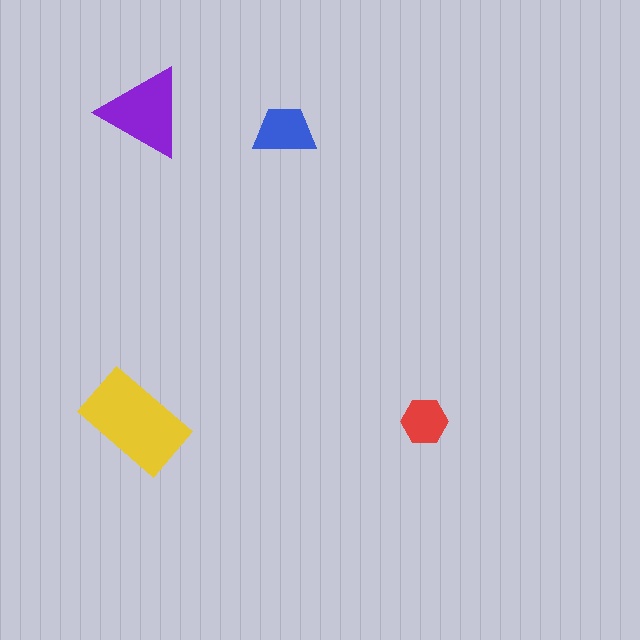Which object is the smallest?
The red hexagon.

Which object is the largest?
The yellow rectangle.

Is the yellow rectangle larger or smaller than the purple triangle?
Larger.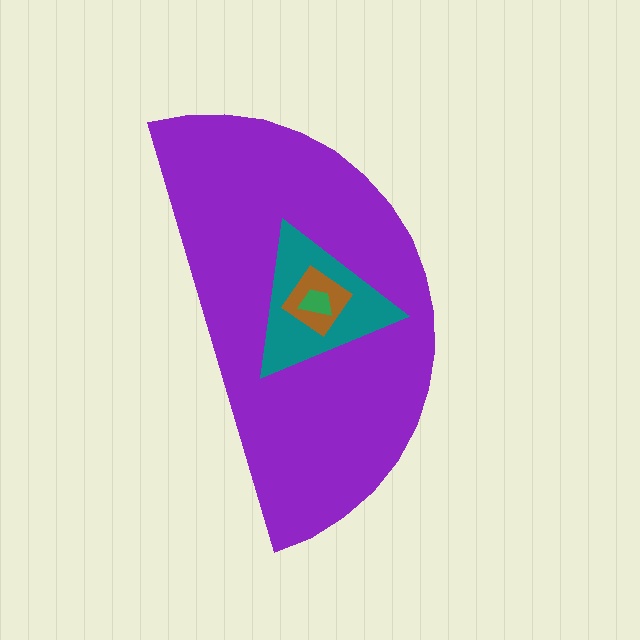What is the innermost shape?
The green trapezoid.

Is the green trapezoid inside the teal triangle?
Yes.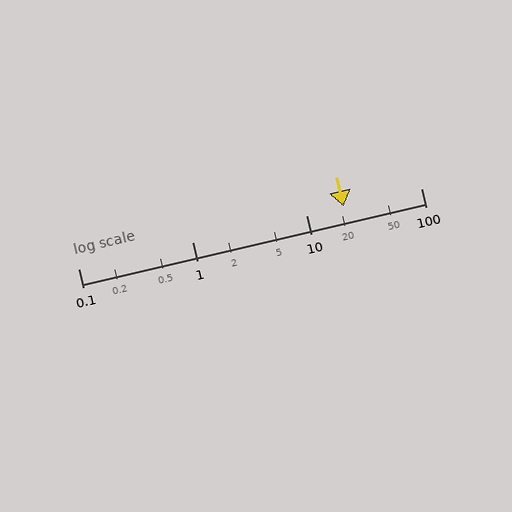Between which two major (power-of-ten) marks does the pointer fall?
The pointer is between 10 and 100.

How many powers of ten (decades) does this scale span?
The scale spans 3 decades, from 0.1 to 100.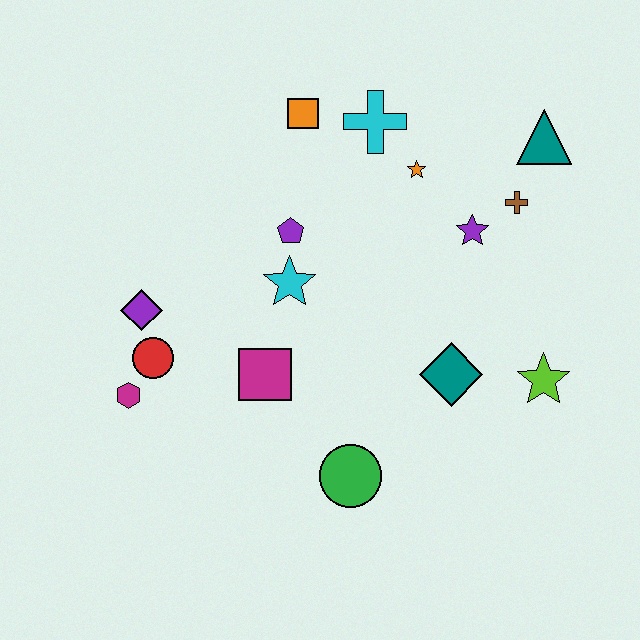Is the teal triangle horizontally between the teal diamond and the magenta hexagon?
No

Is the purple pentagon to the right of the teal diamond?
No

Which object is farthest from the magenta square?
The teal triangle is farthest from the magenta square.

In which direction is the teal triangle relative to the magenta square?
The teal triangle is to the right of the magenta square.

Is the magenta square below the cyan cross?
Yes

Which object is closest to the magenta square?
The cyan star is closest to the magenta square.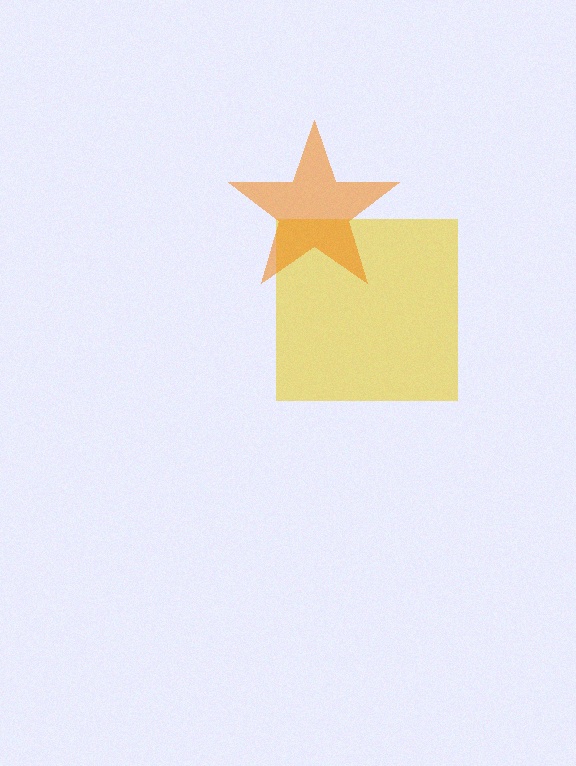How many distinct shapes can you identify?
There are 2 distinct shapes: a yellow square, an orange star.